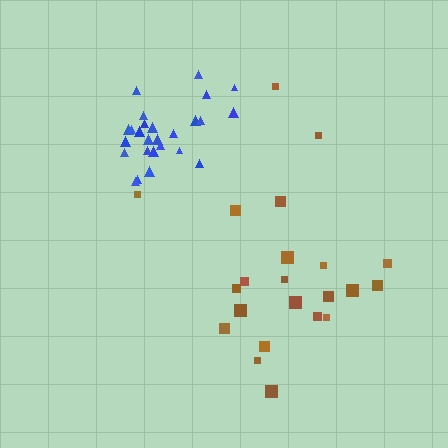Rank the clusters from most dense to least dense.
blue, brown.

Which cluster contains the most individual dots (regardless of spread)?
Blue (26).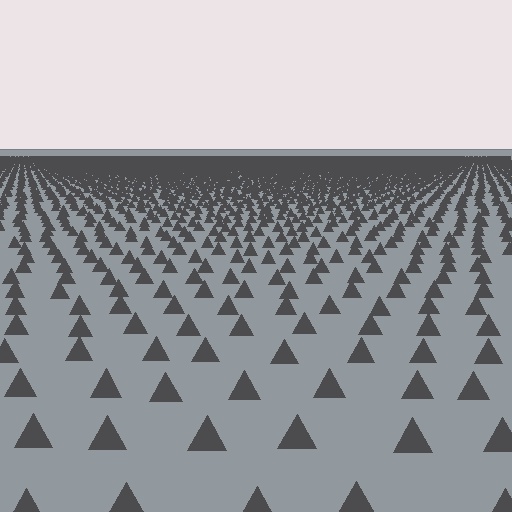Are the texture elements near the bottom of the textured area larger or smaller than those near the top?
Larger. Near the bottom, elements are closer to the viewer and appear at a bigger on-screen size.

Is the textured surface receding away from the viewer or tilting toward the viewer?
The surface is receding away from the viewer. Texture elements get smaller and denser toward the top.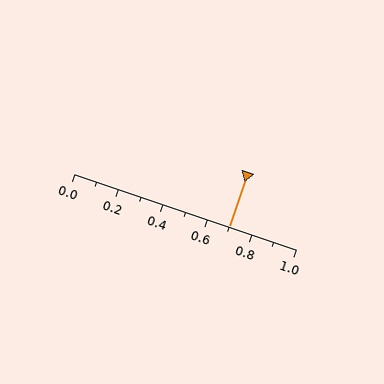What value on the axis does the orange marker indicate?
The marker indicates approximately 0.7.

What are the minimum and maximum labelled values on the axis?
The axis runs from 0.0 to 1.0.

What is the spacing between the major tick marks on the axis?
The major ticks are spaced 0.2 apart.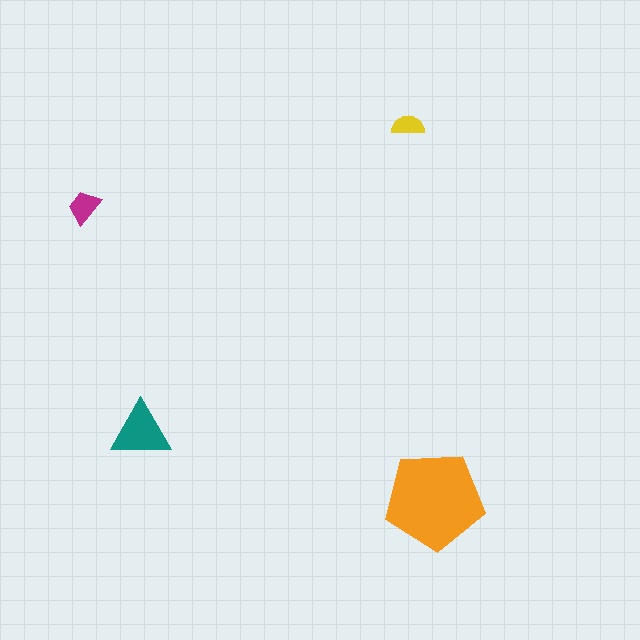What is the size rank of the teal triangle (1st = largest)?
2nd.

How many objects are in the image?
There are 4 objects in the image.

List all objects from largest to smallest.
The orange pentagon, the teal triangle, the magenta trapezoid, the yellow semicircle.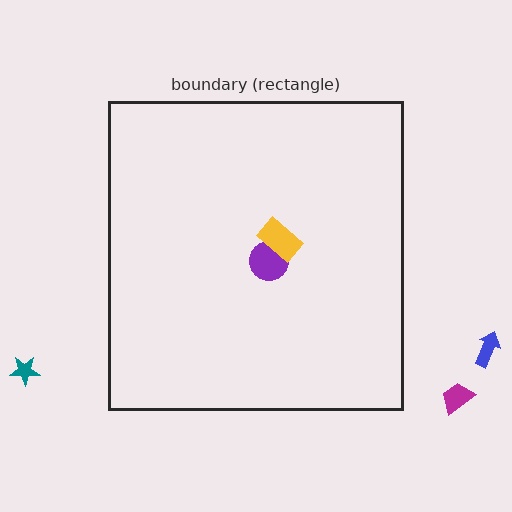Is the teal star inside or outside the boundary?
Outside.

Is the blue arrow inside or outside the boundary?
Outside.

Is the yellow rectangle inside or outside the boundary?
Inside.